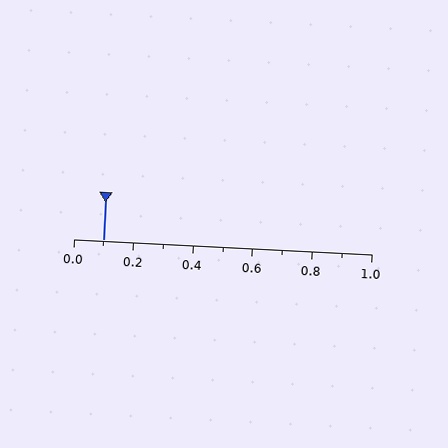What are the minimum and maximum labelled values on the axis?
The axis runs from 0.0 to 1.0.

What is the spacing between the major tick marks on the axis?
The major ticks are spaced 0.2 apart.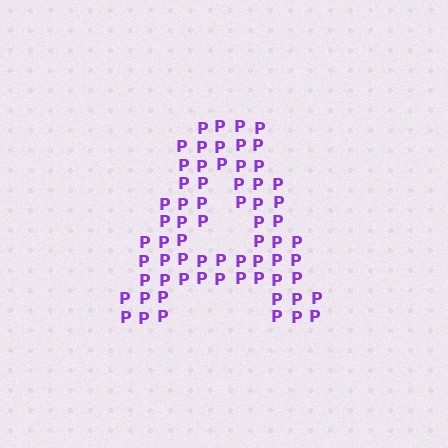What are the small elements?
The small elements are letter P's.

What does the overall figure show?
The overall figure shows the letter A.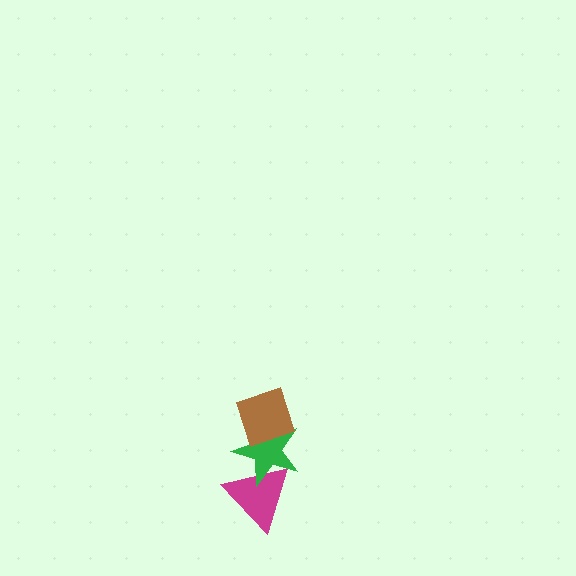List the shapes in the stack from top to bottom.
From top to bottom: the brown diamond, the green star, the magenta triangle.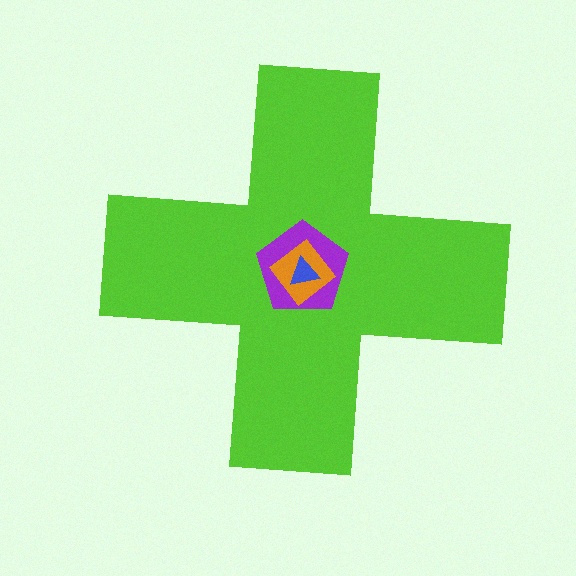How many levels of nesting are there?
4.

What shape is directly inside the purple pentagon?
The orange diamond.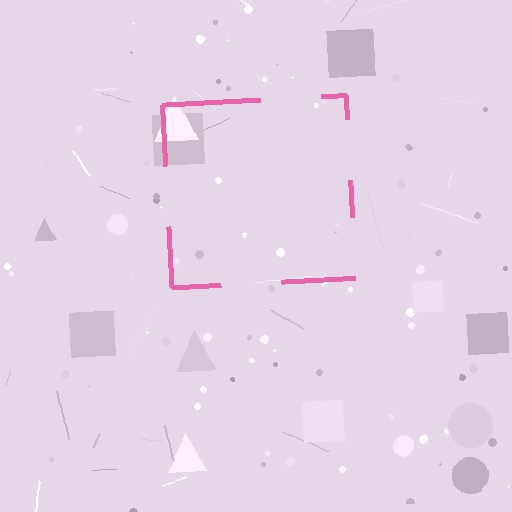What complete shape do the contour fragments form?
The contour fragments form a square.